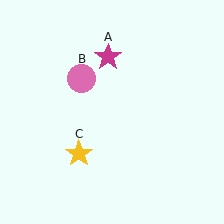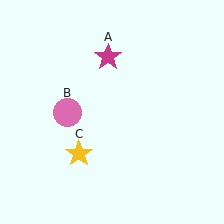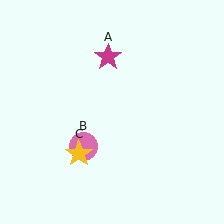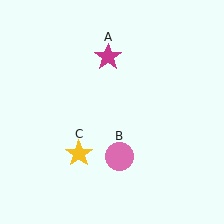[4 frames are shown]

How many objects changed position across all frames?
1 object changed position: pink circle (object B).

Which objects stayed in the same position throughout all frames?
Magenta star (object A) and yellow star (object C) remained stationary.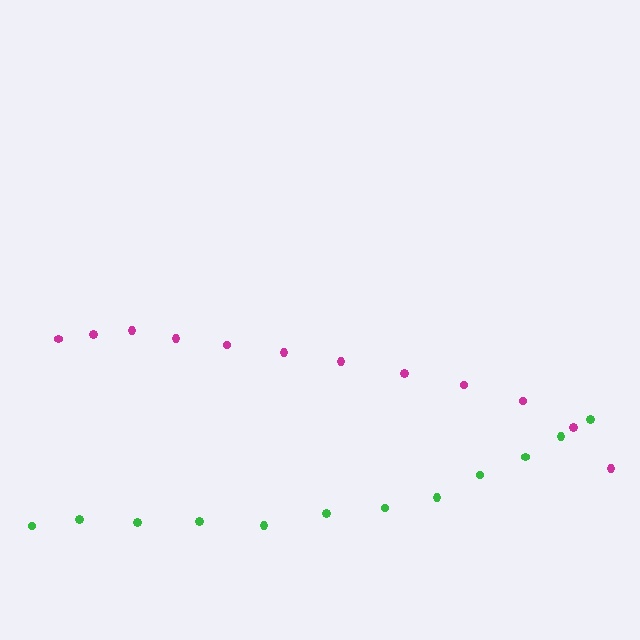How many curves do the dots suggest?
There are 2 distinct paths.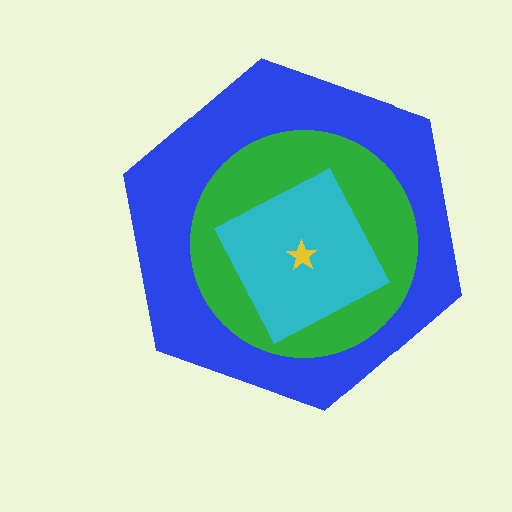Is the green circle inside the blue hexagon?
Yes.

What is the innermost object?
The yellow star.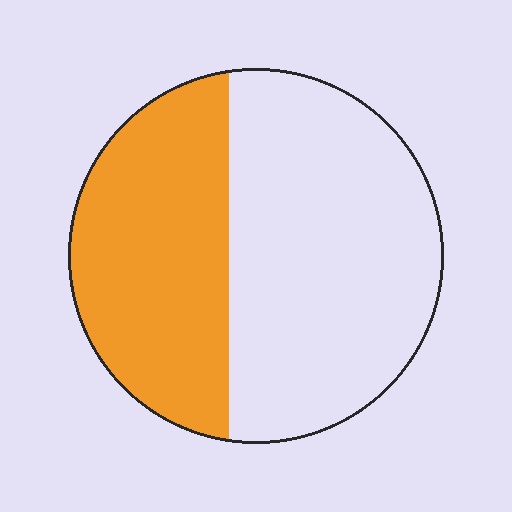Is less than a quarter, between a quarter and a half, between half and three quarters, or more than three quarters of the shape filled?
Between a quarter and a half.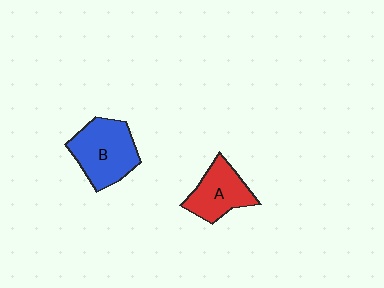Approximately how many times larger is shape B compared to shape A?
Approximately 1.3 times.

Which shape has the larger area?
Shape B (blue).